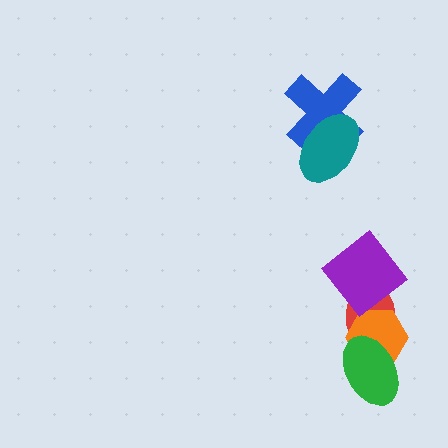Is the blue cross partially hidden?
Yes, it is partially covered by another shape.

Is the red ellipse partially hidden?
Yes, it is partially covered by another shape.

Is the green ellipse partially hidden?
No, no other shape covers it.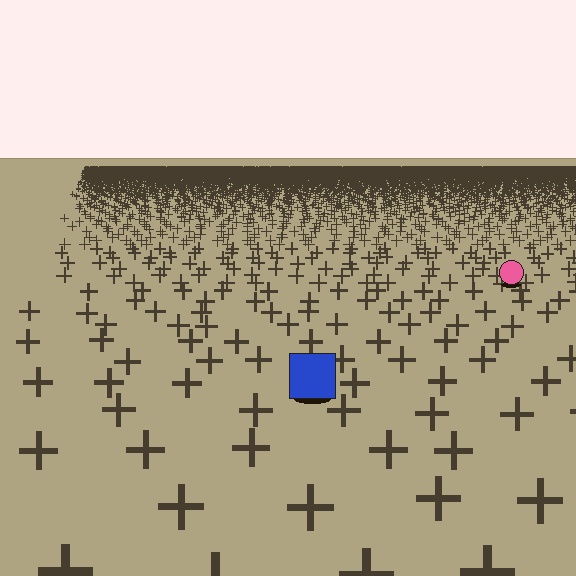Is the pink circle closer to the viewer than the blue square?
No. The blue square is closer — you can tell from the texture gradient: the ground texture is coarser near it.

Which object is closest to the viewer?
The blue square is closest. The texture marks near it are larger and more spread out.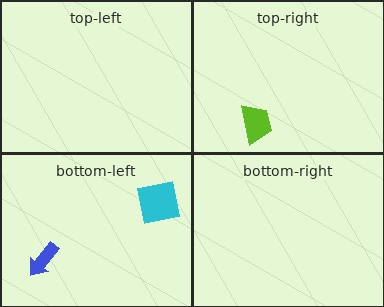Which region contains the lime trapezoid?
The top-right region.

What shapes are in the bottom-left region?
The cyan square, the blue arrow.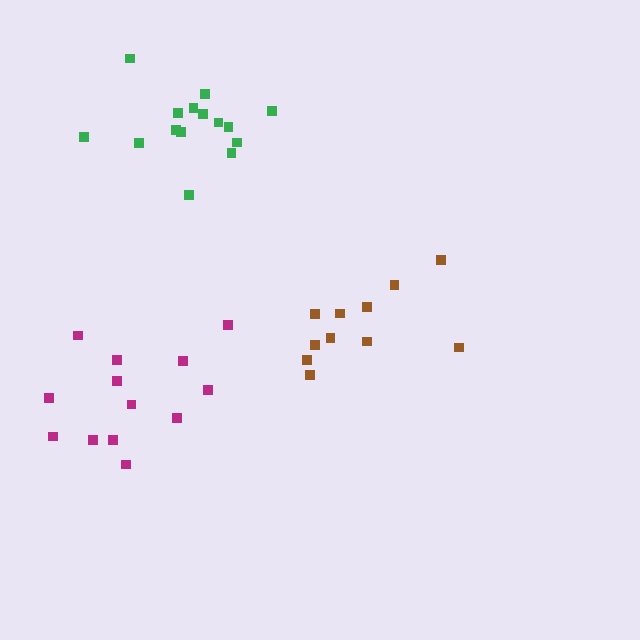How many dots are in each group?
Group 1: 13 dots, Group 2: 11 dots, Group 3: 15 dots (39 total).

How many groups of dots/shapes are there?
There are 3 groups.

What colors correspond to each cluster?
The clusters are colored: magenta, brown, green.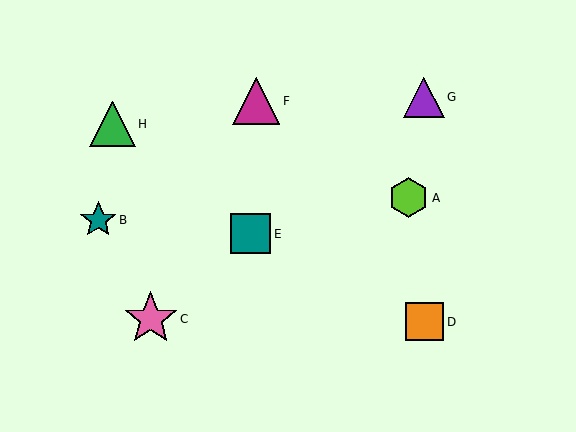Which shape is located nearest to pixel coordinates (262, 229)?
The teal square (labeled E) at (251, 234) is nearest to that location.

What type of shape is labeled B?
Shape B is a teal star.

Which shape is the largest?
The pink star (labeled C) is the largest.